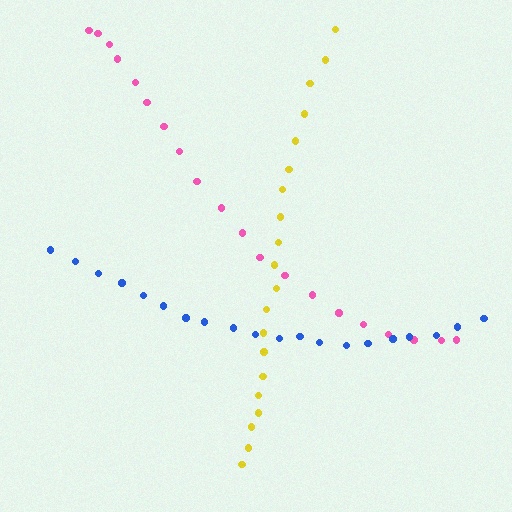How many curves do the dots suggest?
There are 3 distinct paths.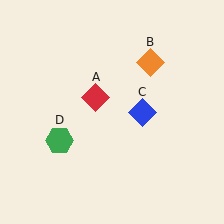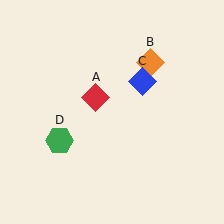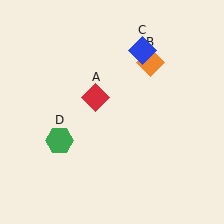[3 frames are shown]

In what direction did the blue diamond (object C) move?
The blue diamond (object C) moved up.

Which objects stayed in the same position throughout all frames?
Red diamond (object A) and orange diamond (object B) and green hexagon (object D) remained stationary.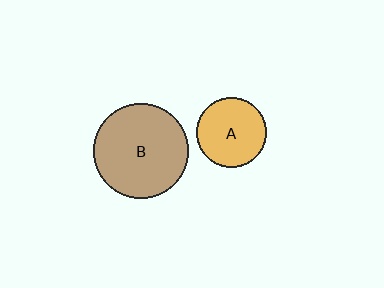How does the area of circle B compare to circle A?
Approximately 1.8 times.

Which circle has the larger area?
Circle B (brown).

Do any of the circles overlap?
No, none of the circles overlap.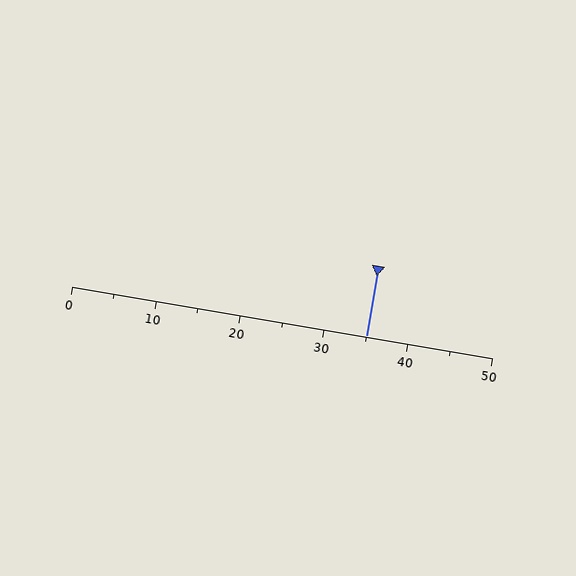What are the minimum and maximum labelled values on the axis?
The axis runs from 0 to 50.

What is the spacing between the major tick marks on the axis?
The major ticks are spaced 10 apart.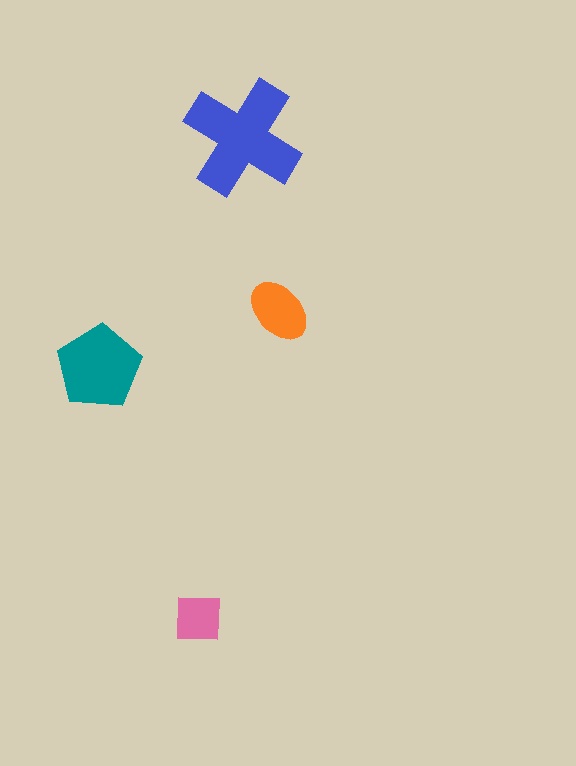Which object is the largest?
The blue cross.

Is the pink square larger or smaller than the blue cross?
Smaller.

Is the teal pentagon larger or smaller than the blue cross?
Smaller.